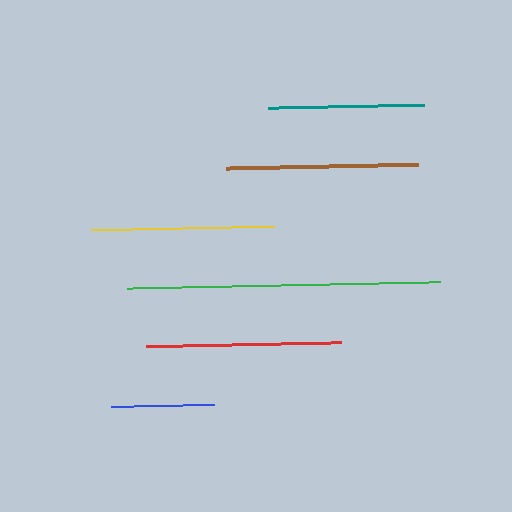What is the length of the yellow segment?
The yellow segment is approximately 183 pixels long.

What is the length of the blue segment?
The blue segment is approximately 103 pixels long.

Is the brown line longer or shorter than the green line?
The green line is longer than the brown line.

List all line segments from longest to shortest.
From longest to shortest: green, red, brown, yellow, teal, blue.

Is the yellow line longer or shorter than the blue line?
The yellow line is longer than the blue line.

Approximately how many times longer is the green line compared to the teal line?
The green line is approximately 2.0 times the length of the teal line.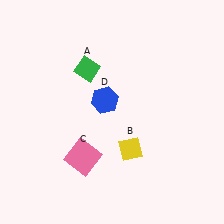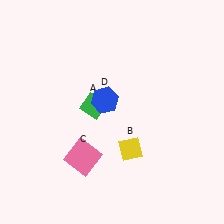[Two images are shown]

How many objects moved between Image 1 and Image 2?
1 object moved between the two images.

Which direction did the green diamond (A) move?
The green diamond (A) moved down.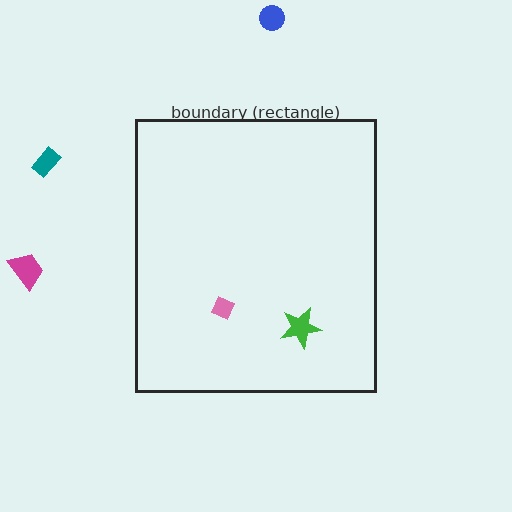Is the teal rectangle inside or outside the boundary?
Outside.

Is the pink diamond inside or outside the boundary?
Inside.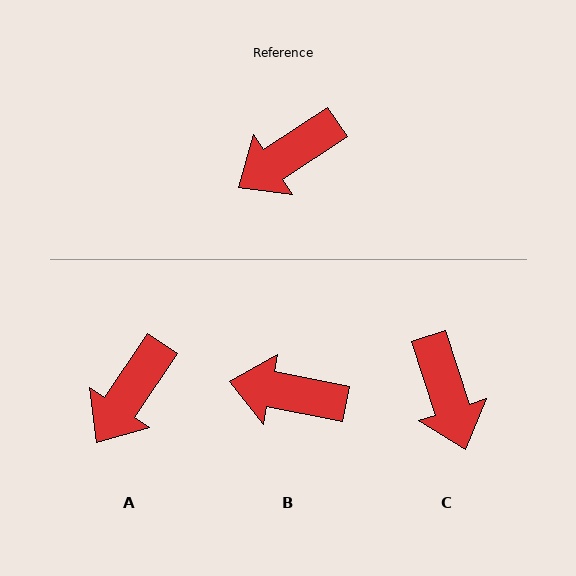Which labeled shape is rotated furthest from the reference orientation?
C, about 75 degrees away.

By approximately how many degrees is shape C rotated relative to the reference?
Approximately 75 degrees counter-clockwise.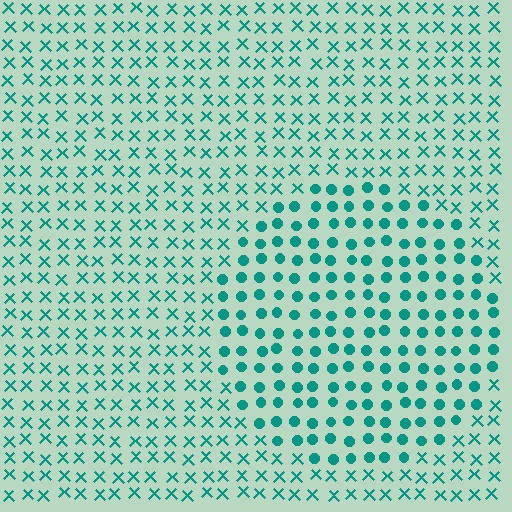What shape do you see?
I see a circle.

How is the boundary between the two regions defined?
The boundary is defined by a change in element shape: circles inside vs. X marks outside. All elements share the same color and spacing.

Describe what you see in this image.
The image is filled with small teal elements arranged in a uniform grid. A circle-shaped region contains circles, while the surrounding area contains X marks. The boundary is defined purely by the change in element shape.